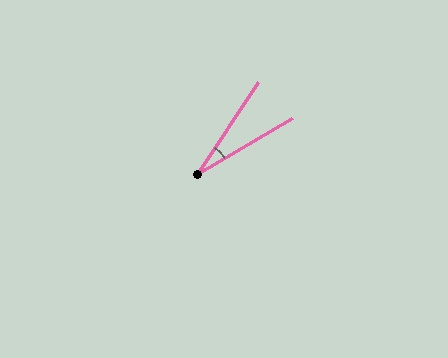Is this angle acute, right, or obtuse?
It is acute.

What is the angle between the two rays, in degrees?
Approximately 26 degrees.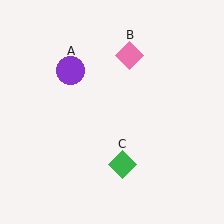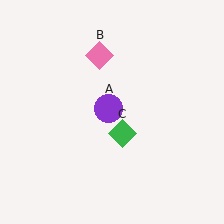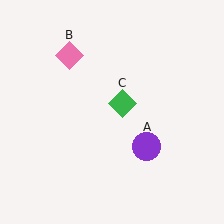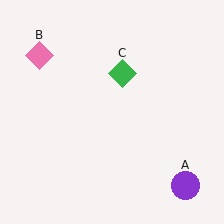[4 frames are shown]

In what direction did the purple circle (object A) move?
The purple circle (object A) moved down and to the right.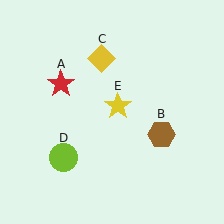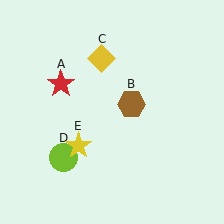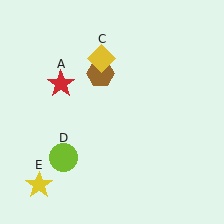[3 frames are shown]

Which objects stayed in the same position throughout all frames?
Red star (object A) and yellow diamond (object C) and lime circle (object D) remained stationary.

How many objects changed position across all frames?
2 objects changed position: brown hexagon (object B), yellow star (object E).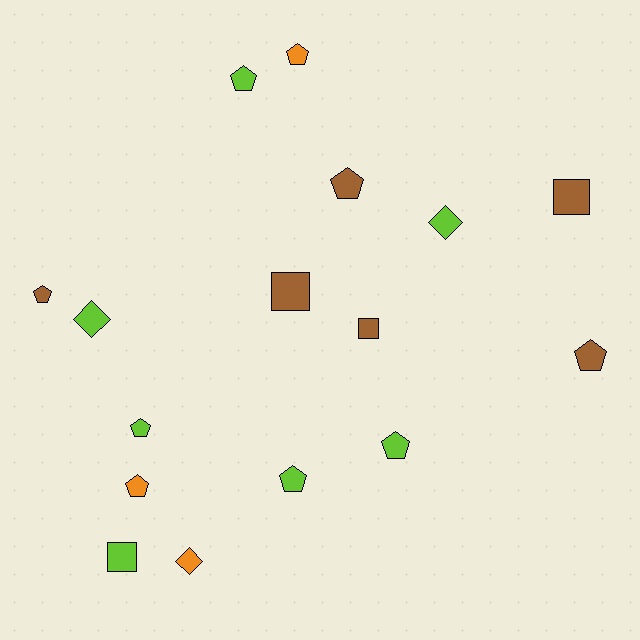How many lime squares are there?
There is 1 lime square.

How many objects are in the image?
There are 16 objects.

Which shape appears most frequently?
Pentagon, with 9 objects.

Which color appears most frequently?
Lime, with 7 objects.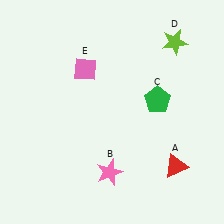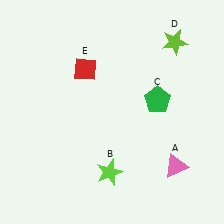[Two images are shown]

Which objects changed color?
A changed from red to pink. B changed from pink to lime. E changed from pink to red.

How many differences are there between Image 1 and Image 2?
There are 3 differences between the two images.